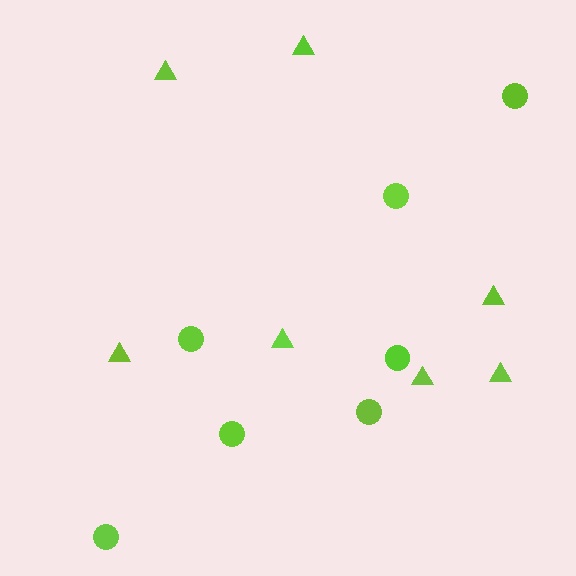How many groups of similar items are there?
There are 2 groups: one group of circles (7) and one group of triangles (7).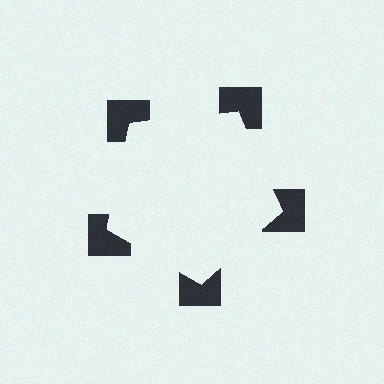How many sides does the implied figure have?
5 sides.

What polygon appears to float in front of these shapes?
An illusory pentagon — its edges are inferred from the aligned wedge cuts in the notched squares, not physically drawn.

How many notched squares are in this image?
There are 5 — one at each vertex of the illusory pentagon.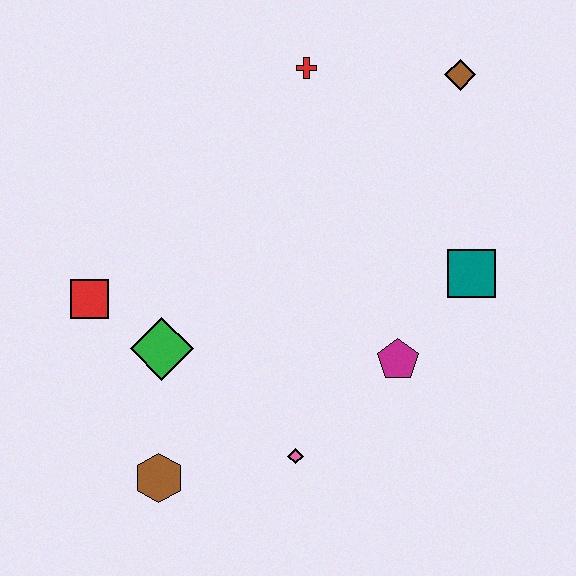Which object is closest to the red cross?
The brown diamond is closest to the red cross.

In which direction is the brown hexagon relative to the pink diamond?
The brown hexagon is to the left of the pink diamond.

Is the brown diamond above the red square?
Yes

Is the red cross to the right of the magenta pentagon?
No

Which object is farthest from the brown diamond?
The brown hexagon is farthest from the brown diamond.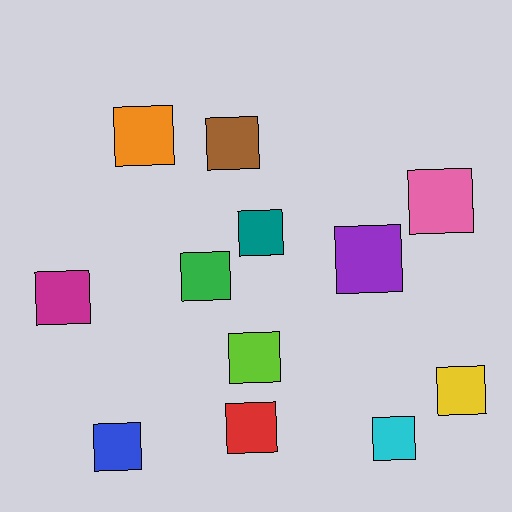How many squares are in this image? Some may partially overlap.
There are 12 squares.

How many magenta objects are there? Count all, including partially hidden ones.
There is 1 magenta object.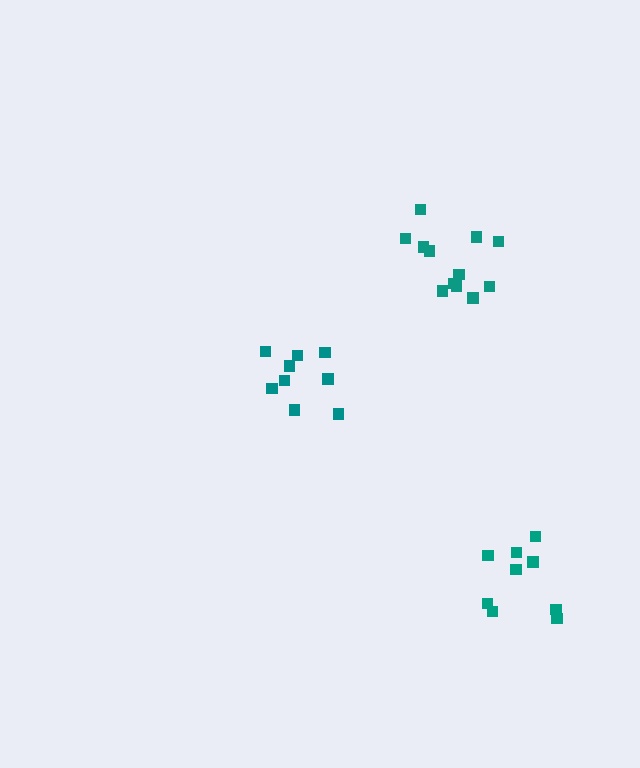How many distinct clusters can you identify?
There are 3 distinct clusters.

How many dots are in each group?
Group 1: 9 dots, Group 2: 12 dots, Group 3: 9 dots (30 total).